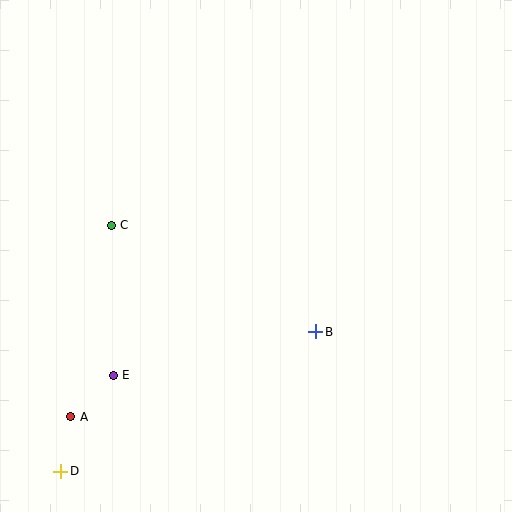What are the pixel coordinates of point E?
Point E is at (113, 375).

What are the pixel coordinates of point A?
Point A is at (71, 417).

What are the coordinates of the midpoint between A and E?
The midpoint between A and E is at (92, 396).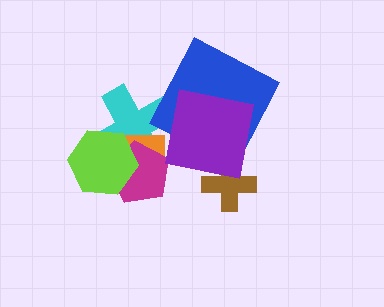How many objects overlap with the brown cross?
1 object overlaps with the brown cross.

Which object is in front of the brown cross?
The purple square is in front of the brown cross.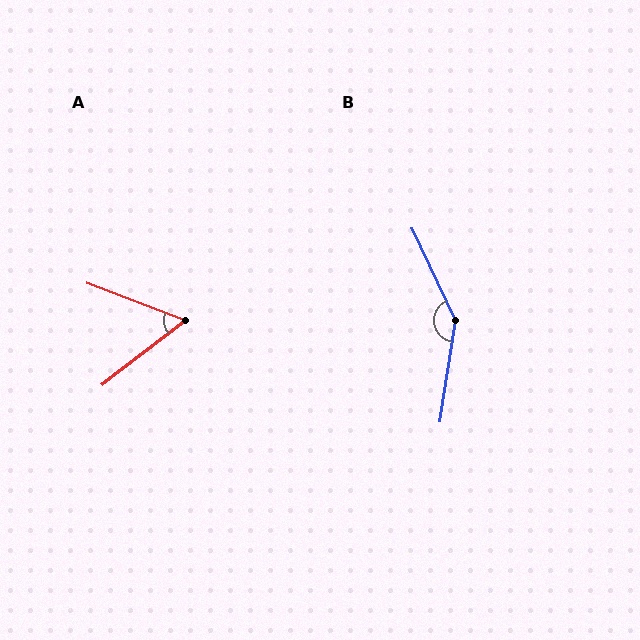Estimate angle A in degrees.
Approximately 58 degrees.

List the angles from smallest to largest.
A (58°), B (146°).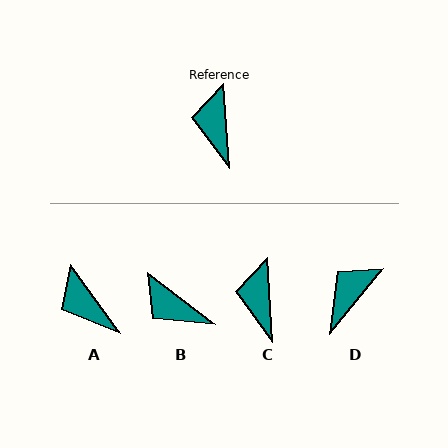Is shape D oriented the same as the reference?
No, it is off by about 43 degrees.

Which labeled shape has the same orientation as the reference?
C.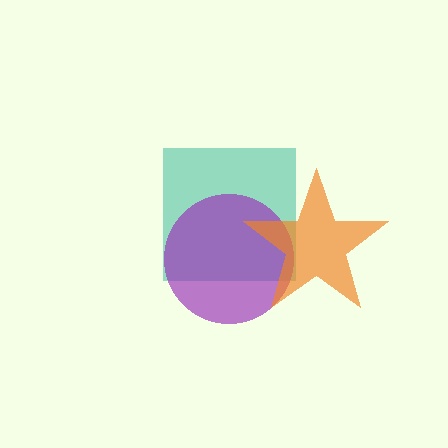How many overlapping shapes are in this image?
There are 3 overlapping shapes in the image.